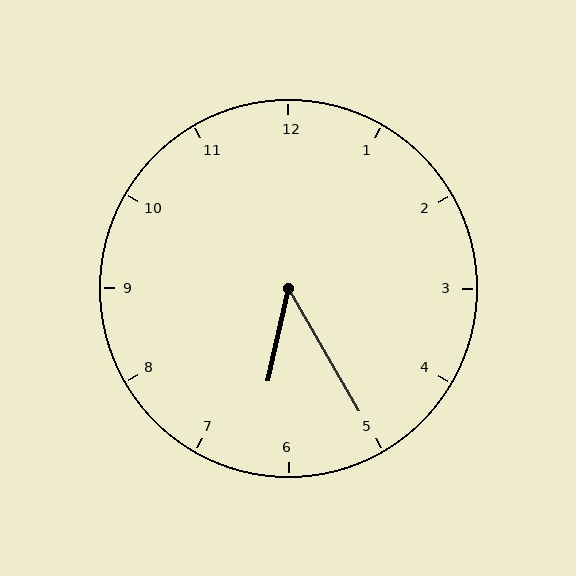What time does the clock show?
6:25.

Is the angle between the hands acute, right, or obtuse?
It is acute.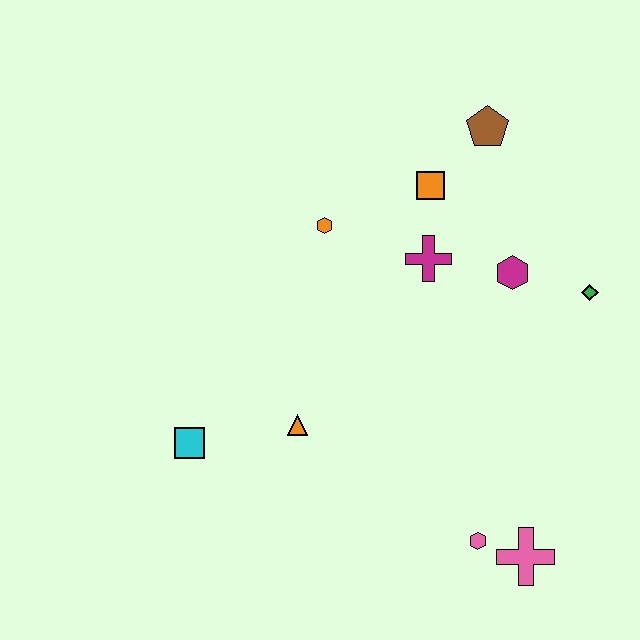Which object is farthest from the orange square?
The pink cross is farthest from the orange square.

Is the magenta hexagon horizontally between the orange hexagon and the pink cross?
Yes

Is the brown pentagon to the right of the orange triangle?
Yes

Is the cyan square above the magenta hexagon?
No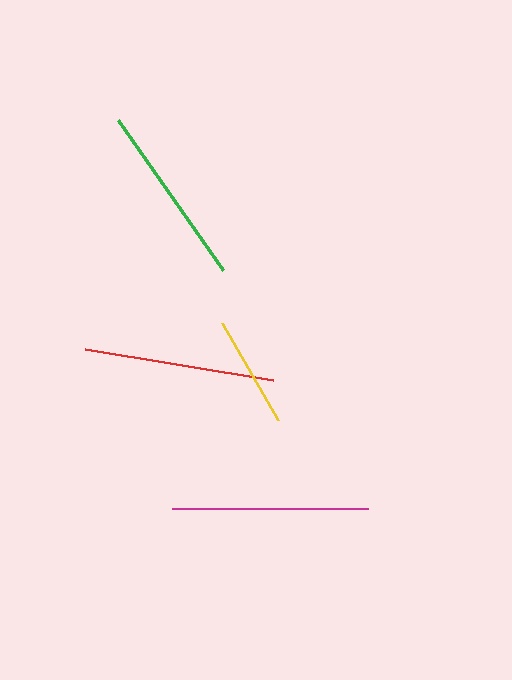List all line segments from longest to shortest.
From longest to shortest: magenta, red, green, yellow.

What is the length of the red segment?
The red segment is approximately 190 pixels long.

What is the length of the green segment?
The green segment is approximately 183 pixels long.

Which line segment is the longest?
The magenta line is the longest at approximately 196 pixels.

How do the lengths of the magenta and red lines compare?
The magenta and red lines are approximately the same length.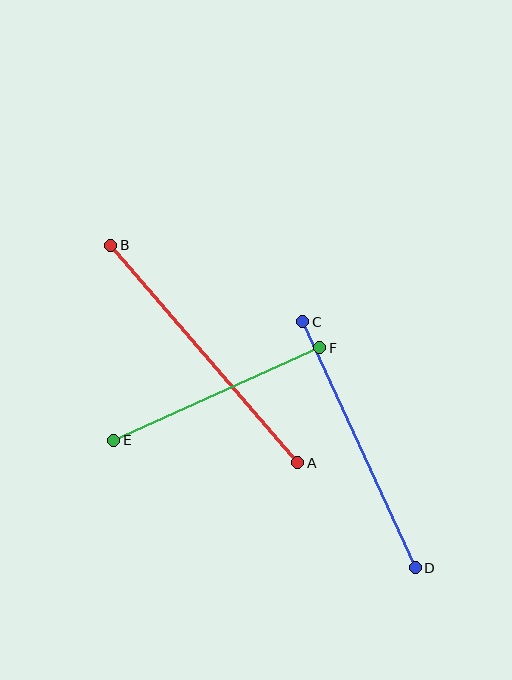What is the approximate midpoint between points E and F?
The midpoint is at approximately (217, 394) pixels.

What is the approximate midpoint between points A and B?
The midpoint is at approximately (204, 354) pixels.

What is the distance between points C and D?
The distance is approximately 271 pixels.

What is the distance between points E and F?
The distance is approximately 226 pixels.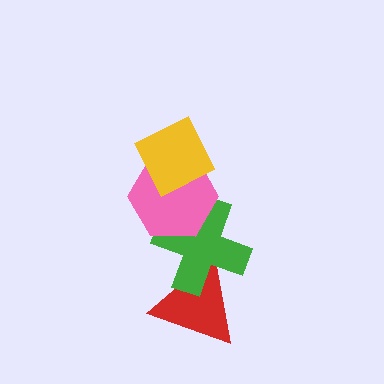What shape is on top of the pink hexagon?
The yellow diamond is on top of the pink hexagon.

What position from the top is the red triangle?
The red triangle is 4th from the top.